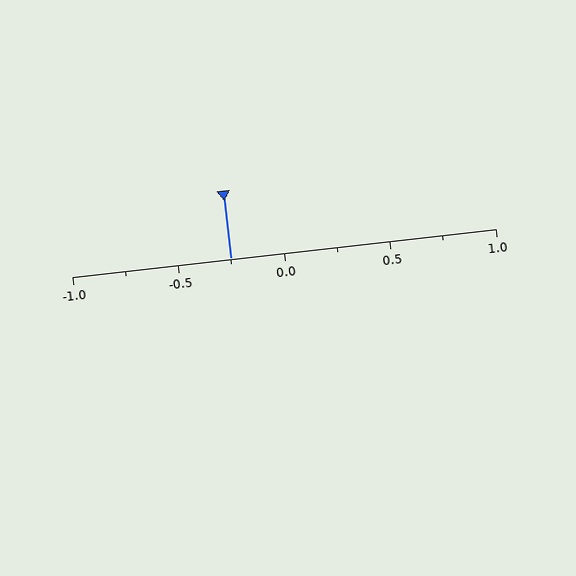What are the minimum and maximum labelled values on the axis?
The axis runs from -1.0 to 1.0.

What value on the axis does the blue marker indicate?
The marker indicates approximately -0.25.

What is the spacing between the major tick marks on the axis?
The major ticks are spaced 0.5 apart.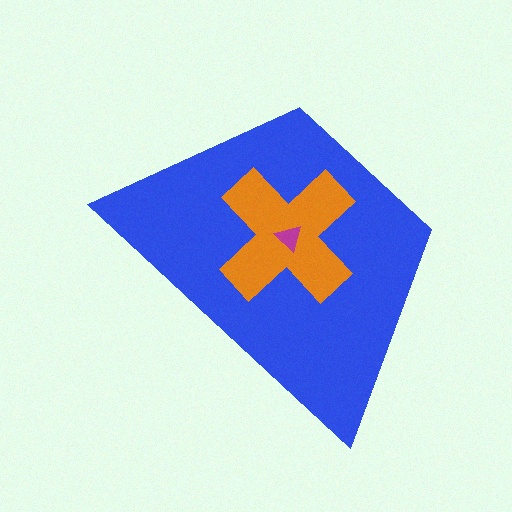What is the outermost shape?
The blue trapezoid.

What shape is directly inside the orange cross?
The magenta triangle.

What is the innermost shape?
The magenta triangle.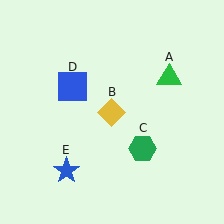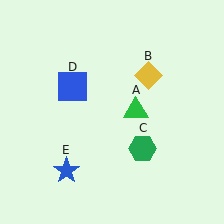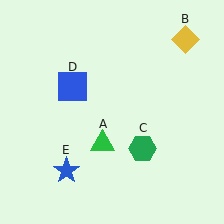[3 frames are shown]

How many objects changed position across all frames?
2 objects changed position: green triangle (object A), yellow diamond (object B).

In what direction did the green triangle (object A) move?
The green triangle (object A) moved down and to the left.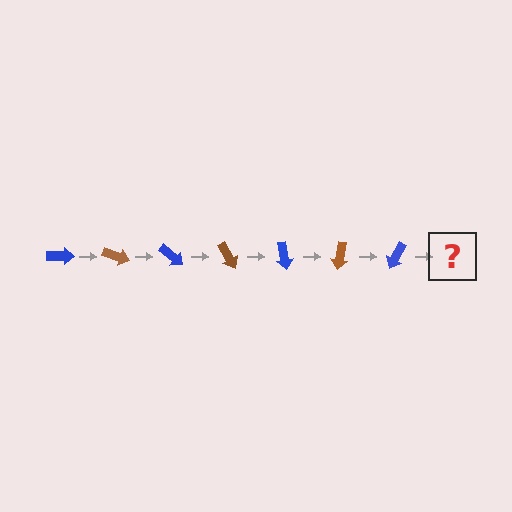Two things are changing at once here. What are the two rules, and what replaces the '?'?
The two rules are that it rotates 20 degrees each step and the color cycles through blue and brown. The '?' should be a brown arrow, rotated 140 degrees from the start.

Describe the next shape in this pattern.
It should be a brown arrow, rotated 140 degrees from the start.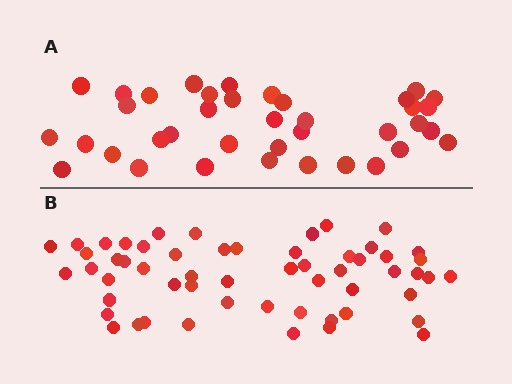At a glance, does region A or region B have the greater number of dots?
Region B (the bottom region) has more dots.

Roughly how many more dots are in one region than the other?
Region B has approximately 20 more dots than region A.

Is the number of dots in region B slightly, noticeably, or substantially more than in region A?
Region B has substantially more. The ratio is roughly 1.5 to 1.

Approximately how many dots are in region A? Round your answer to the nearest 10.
About 40 dots. (The exact count is 38, which rounds to 40.)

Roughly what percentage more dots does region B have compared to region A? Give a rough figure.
About 45% more.